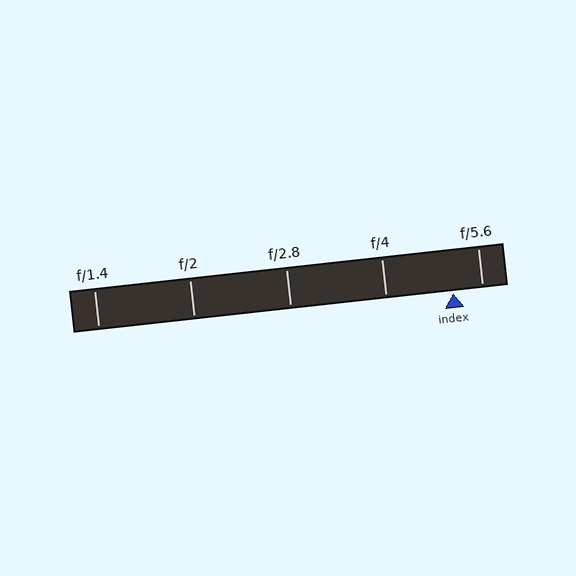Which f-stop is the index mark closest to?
The index mark is closest to f/5.6.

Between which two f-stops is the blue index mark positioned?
The index mark is between f/4 and f/5.6.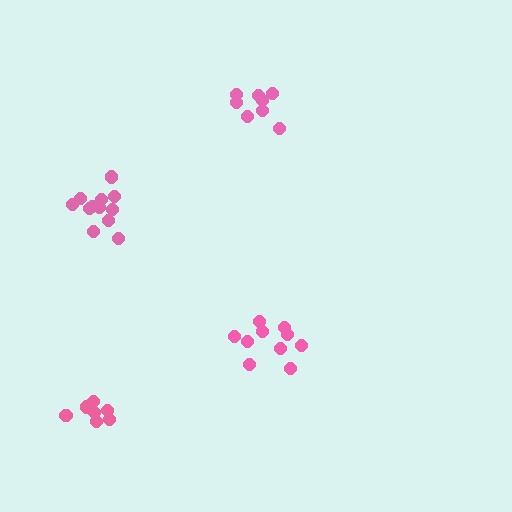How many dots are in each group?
Group 1: 12 dots, Group 2: 8 dots, Group 3: 10 dots, Group 4: 7 dots (37 total).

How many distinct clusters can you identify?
There are 4 distinct clusters.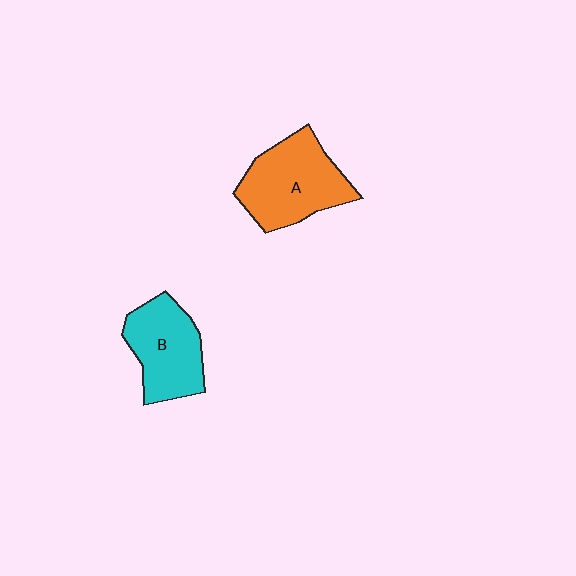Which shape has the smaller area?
Shape B (cyan).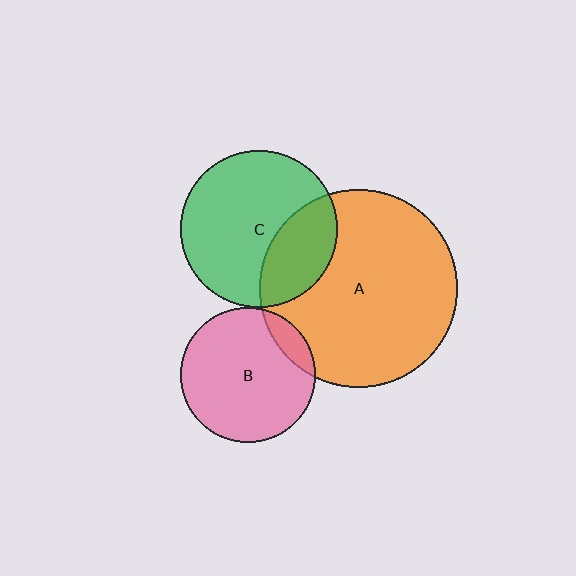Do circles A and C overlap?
Yes.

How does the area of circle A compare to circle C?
Approximately 1.6 times.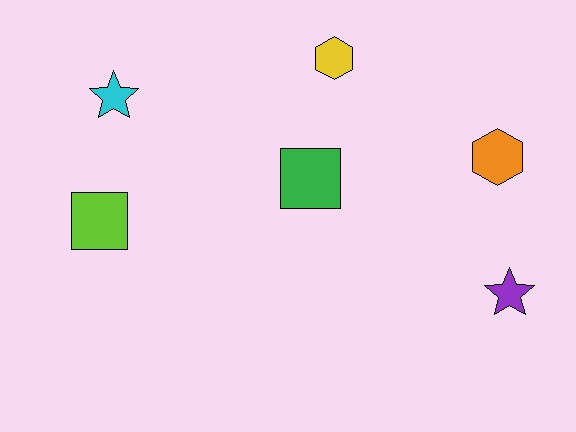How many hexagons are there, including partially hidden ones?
There are 2 hexagons.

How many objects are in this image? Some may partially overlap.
There are 6 objects.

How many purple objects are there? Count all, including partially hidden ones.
There is 1 purple object.